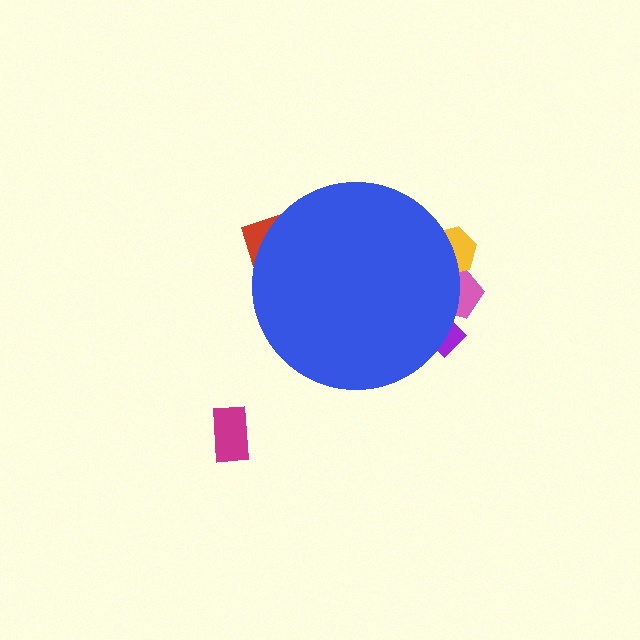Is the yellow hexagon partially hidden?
Yes, the yellow hexagon is partially hidden behind the blue circle.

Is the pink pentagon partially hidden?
Yes, the pink pentagon is partially hidden behind the blue circle.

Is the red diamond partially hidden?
Yes, the red diamond is partially hidden behind the blue circle.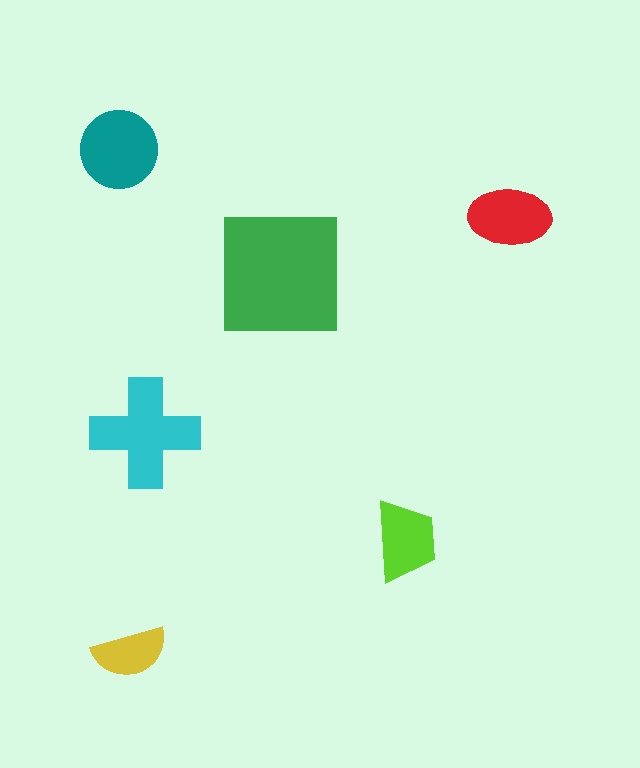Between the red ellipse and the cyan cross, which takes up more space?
The cyan cross.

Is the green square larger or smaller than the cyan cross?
Larger.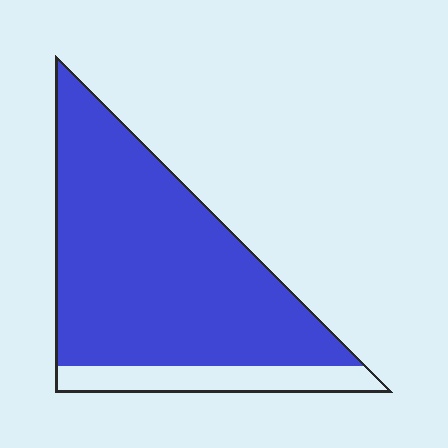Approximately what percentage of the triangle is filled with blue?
Approximately 85%.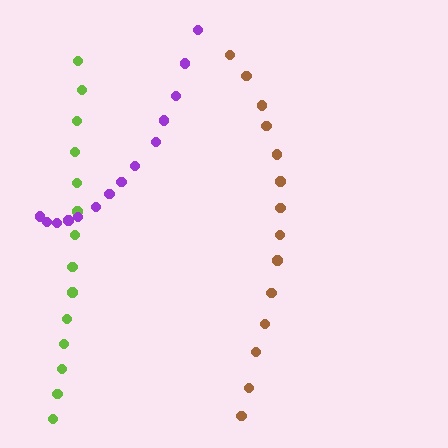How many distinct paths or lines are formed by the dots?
There are 3 distinct paths.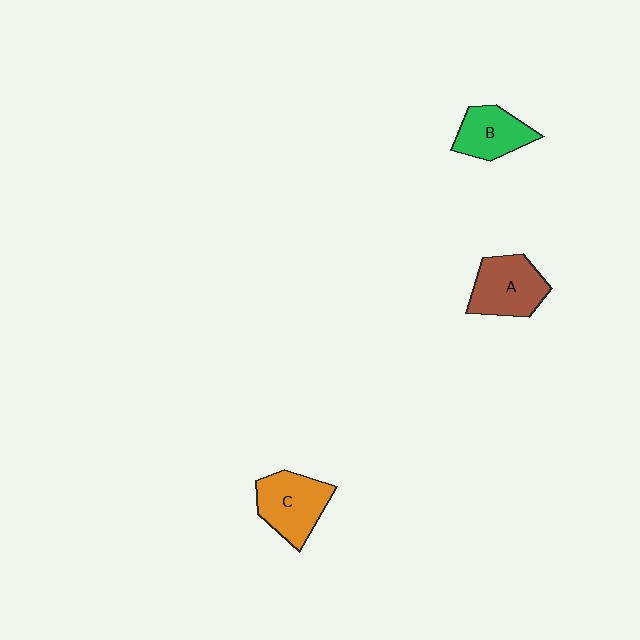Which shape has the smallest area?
Shape B (green).